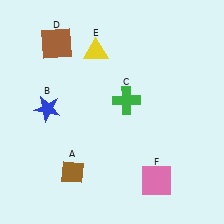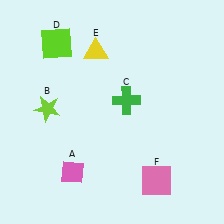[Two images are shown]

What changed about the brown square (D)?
In Image 1, D is brown. In Image 2, it changed to lime.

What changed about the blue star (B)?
In Image 1, B is blue. In Image 2, it changed to lime.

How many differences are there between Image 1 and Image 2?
There are 3 differences between the two images.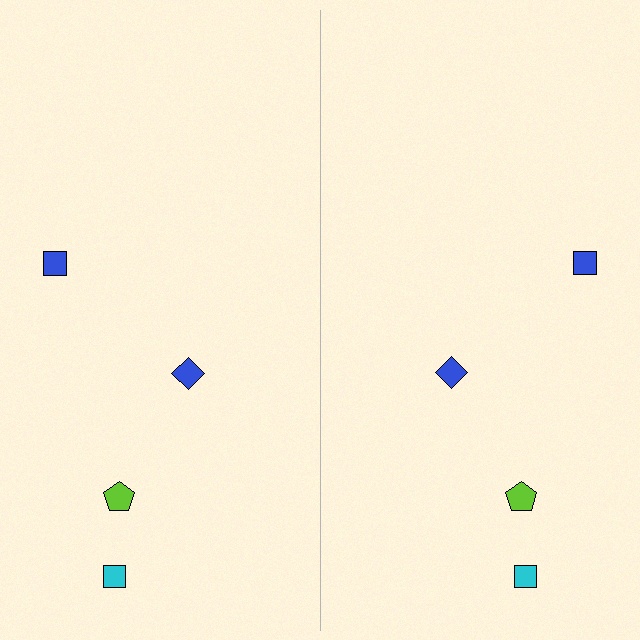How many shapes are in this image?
There are 8 shapes in this image.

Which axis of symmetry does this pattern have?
The pattern has a vertical axis of symmetry running through the center of the image.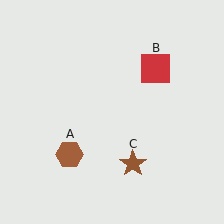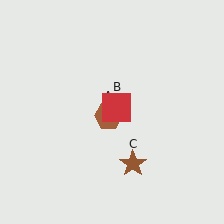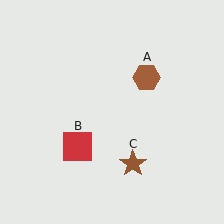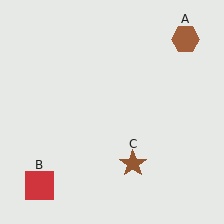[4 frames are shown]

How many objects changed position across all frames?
2 objects changed position: brown hexagon (object A), red square (object B).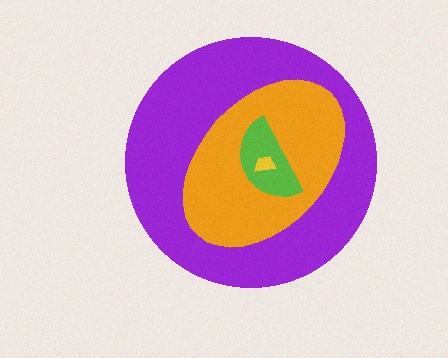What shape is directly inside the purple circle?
The orange ellipse.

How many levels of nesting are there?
4.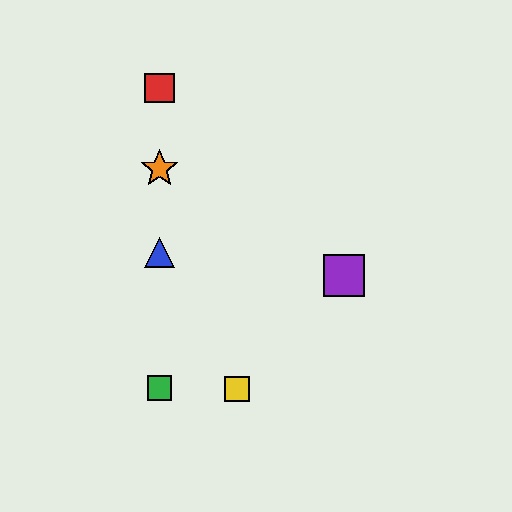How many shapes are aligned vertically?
4 shapes (the red square, the blue triangle, the green square, the orange star) are aligned vertically.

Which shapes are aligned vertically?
The red square, the blue triangle, the green square, the orange star are aligned vertically.